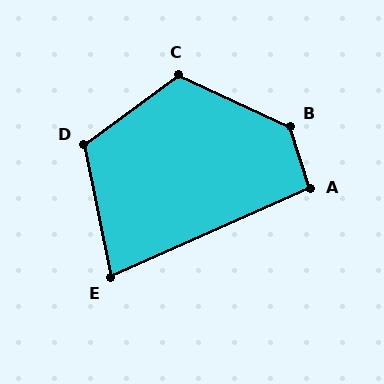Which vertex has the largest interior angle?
B, at approximately 133 degrees.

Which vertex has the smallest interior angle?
E, at approximately 77 degrees.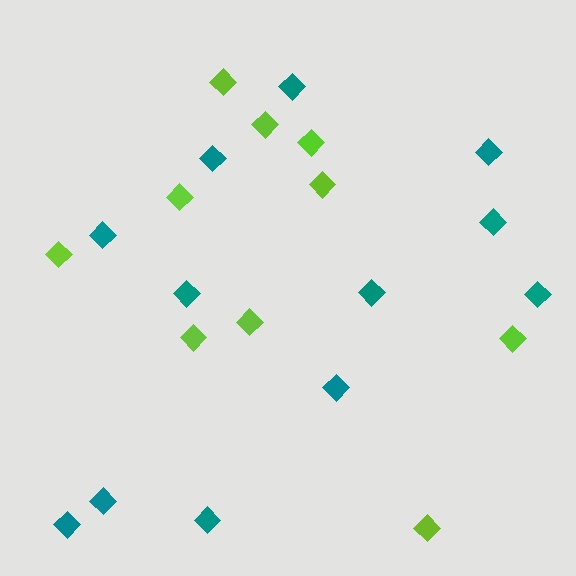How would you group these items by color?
There are 2 groups: one group of teal diamonds (12) and one group of lime diamonds (10).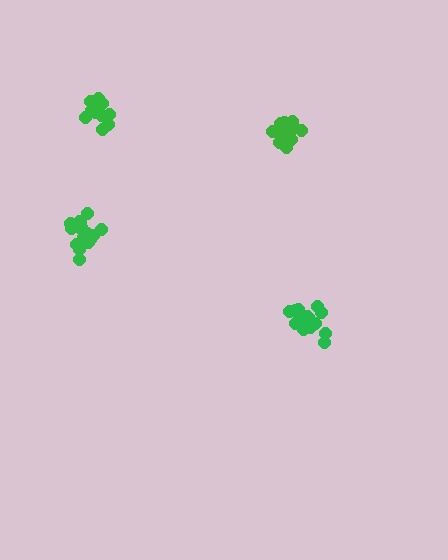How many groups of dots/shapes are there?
There are 4 groups.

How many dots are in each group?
Group 1: 14 dots, Group 2: 17 dots, Group 3: 17 dots, Group 4: 17 dots (65 total).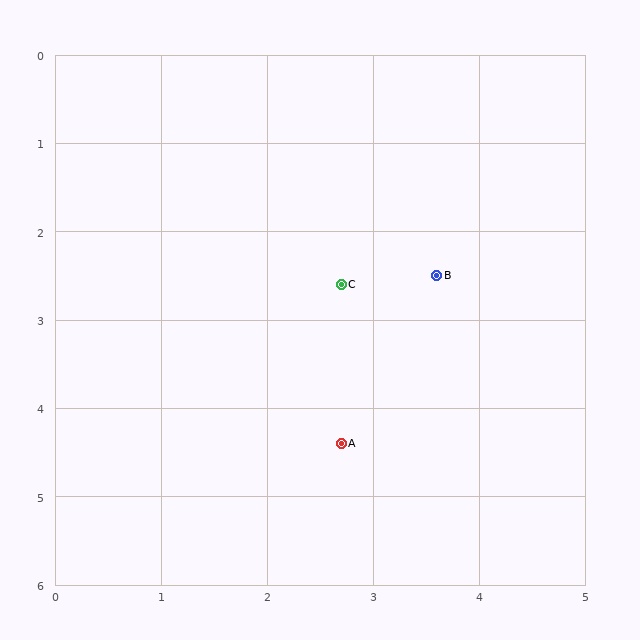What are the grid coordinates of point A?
Point A is at approximately (2.7, 4.4).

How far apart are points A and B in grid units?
Points A and B are about 2.1 grid units apart.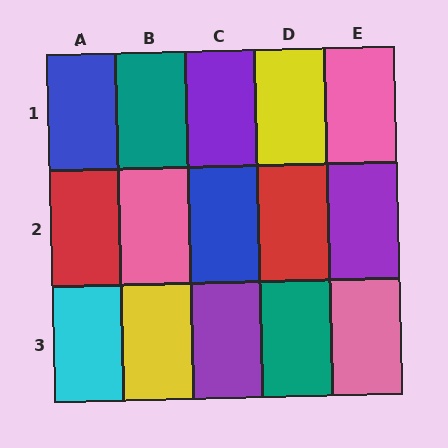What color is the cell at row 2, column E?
Purple.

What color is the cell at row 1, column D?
Yellow.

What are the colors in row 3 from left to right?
Cyan, yellow, purple, teal, pink.